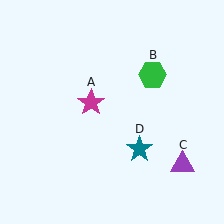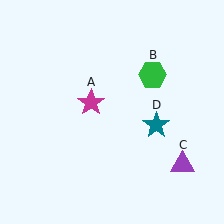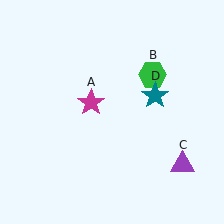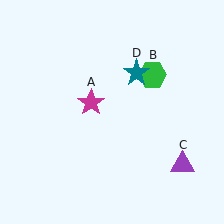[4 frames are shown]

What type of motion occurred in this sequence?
The teal star (object D) rotated counterclockwise around the center of the scene.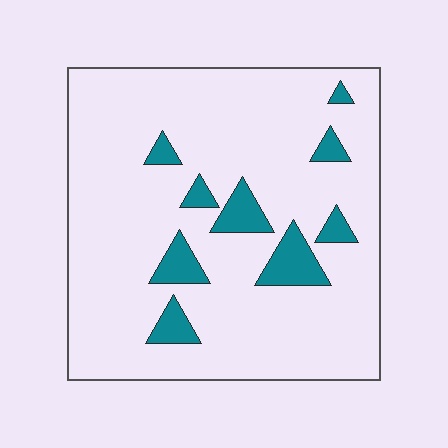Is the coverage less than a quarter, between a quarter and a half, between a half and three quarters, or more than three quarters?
Less than a quarter.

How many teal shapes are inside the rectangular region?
9.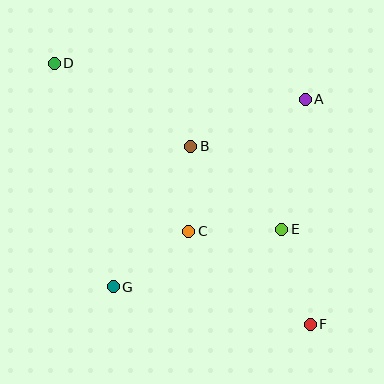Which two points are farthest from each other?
Points D and F are farthest from each other.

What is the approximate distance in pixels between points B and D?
The distance between B and D is approximately 160 pixels.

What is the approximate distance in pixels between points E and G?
The distance between E and G is approximately 178 pixels.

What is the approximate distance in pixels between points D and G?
The distance between D and G is approximately 231 pixels.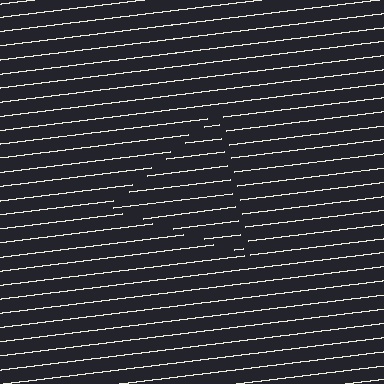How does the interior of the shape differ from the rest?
The interior of the shape contains the same grating, shifted by half a period — the contour is defined by the phase discontinuity where line-ends from the inner and outer gratings abut.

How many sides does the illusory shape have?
3 sides — the line-ends trace a triangle.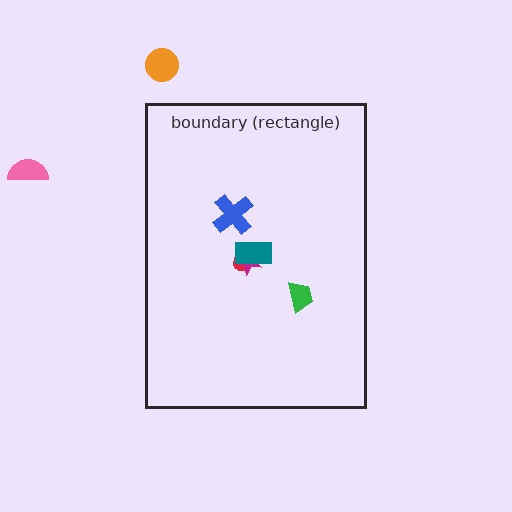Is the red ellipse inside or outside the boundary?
Inside.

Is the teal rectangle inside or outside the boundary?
Inside.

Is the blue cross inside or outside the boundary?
Inside.